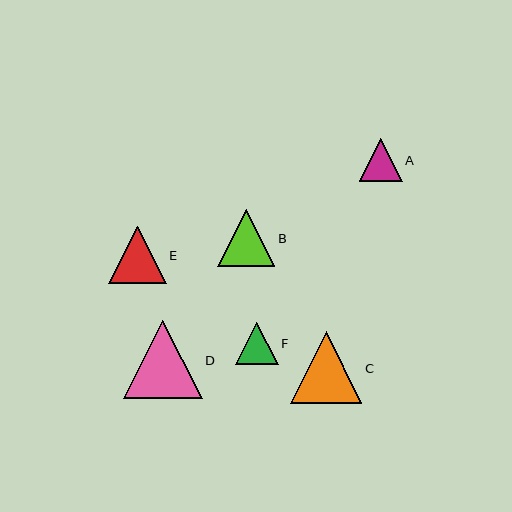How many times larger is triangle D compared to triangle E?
Triangle D is approximately 1.4 times the size of triangle E.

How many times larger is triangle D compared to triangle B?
Triangle D is approximately 1.4 times the size of triangle B.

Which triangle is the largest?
Triangle D is the largest with a size of approximately 78 pixels.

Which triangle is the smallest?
Triangle F is the smallest with a size of approximately 43 pixels.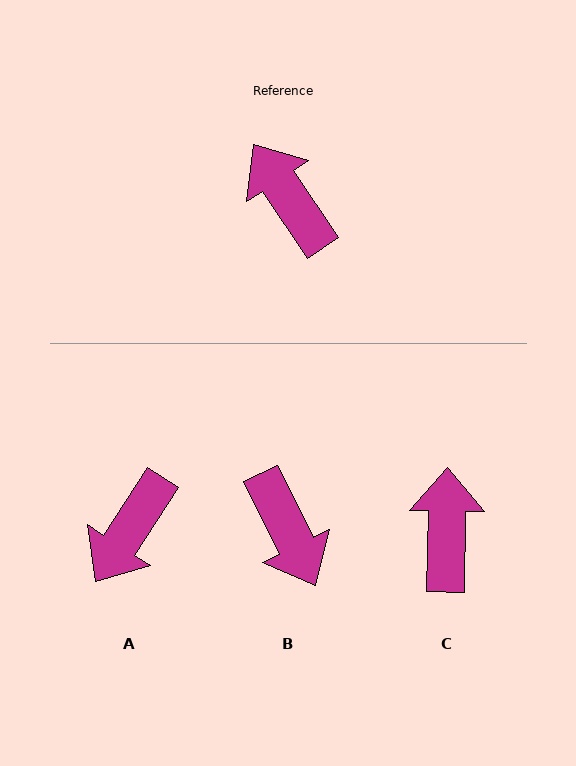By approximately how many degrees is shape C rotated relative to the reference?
Approximately 35 degrees clockwise.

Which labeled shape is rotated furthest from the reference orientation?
B, about 173 degrees away.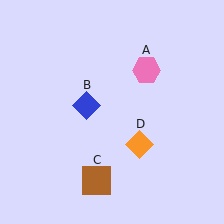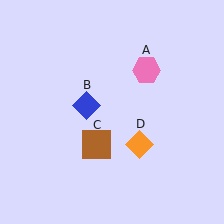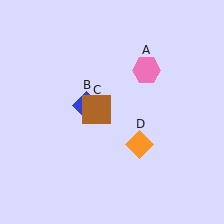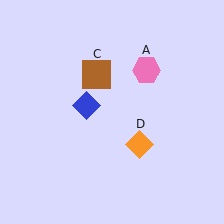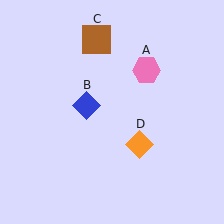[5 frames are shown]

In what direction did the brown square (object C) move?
The brown square (object C) moved up.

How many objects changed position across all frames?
1 object changed position: brown square (object C).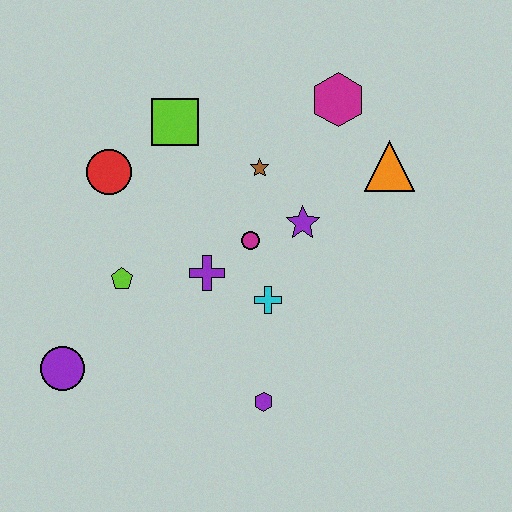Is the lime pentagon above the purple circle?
Yes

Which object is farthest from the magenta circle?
The purple circle is farthest from the magenta circle.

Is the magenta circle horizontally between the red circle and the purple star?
Yes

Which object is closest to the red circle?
The lime square is closest to the red circle.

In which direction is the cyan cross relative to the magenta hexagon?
The cyan cross is below the magenta hexagon.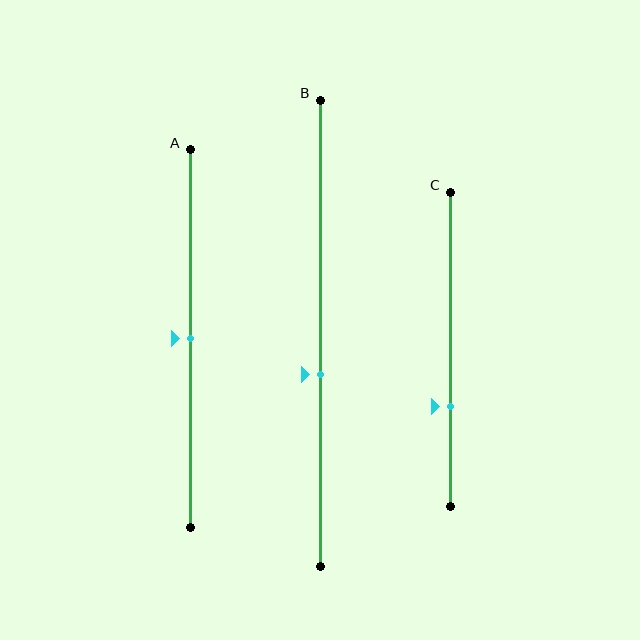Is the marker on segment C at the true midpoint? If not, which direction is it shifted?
No, the marker on segment C is shifted downward by about 18% of the segment length.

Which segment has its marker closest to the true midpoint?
Segment A has its marker closest to the true midpoint.